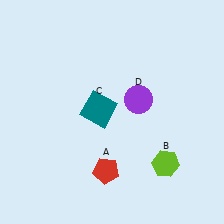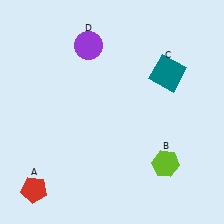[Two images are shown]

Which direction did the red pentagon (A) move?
The red pentagon (A) moved left.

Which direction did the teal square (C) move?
The teal square (C) moved right.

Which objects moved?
The objects that moved are: the red pentagon (A), the teal square (C), the purple circle (D).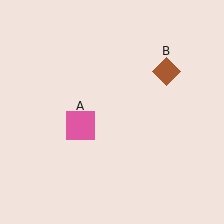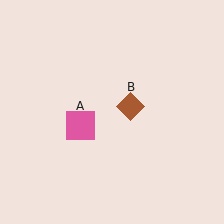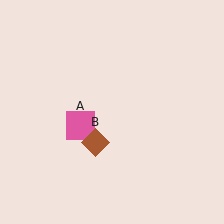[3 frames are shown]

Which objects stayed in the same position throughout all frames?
Pink square (object A) remained stationary.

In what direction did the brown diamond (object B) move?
The brown diamond (object B) moved down and to the left.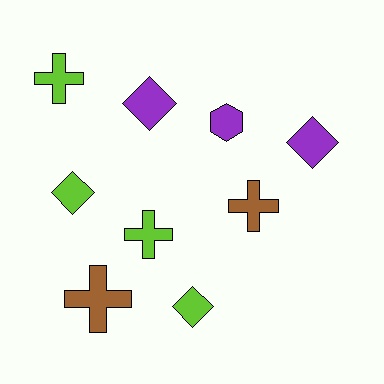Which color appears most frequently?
Lime, with 4 objects.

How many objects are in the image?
There are 9 objects.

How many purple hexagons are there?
There is 1 purple hexagon.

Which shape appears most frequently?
Cross, with 4 objects.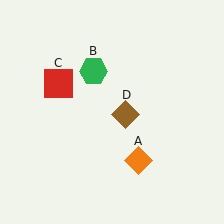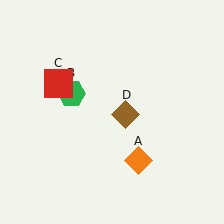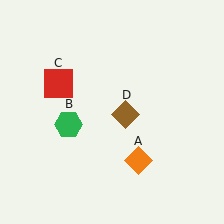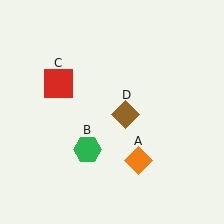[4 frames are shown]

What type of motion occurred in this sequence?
The green hexagon (object B) rotated counterclockwise around the center of the scene.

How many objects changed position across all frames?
1 object changed position: green hexagon (object B).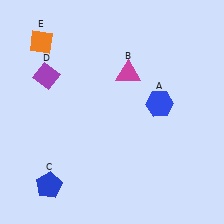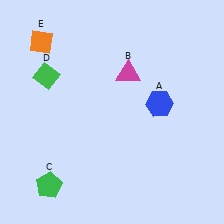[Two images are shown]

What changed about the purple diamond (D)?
In Image 1, D is purple. In Image 2, it changed to green.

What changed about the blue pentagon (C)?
In Image 1, C is blue. In Image 2, it changed to green.